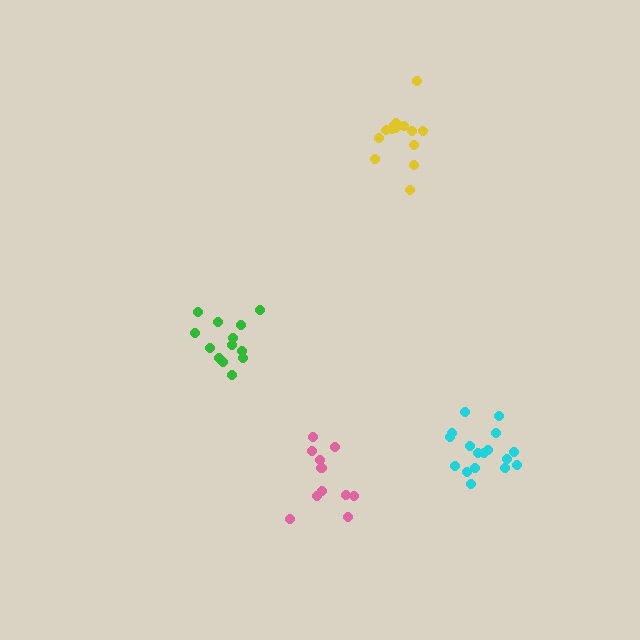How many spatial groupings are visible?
There are 4 spatial groupings.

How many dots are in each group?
Group 1: 17 dots, Group 2: 13 dots, Group 3: 15 dots, Group 4: 12 dots (57 total).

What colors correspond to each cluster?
The clusters are colored: cyan, green, yellow, pink.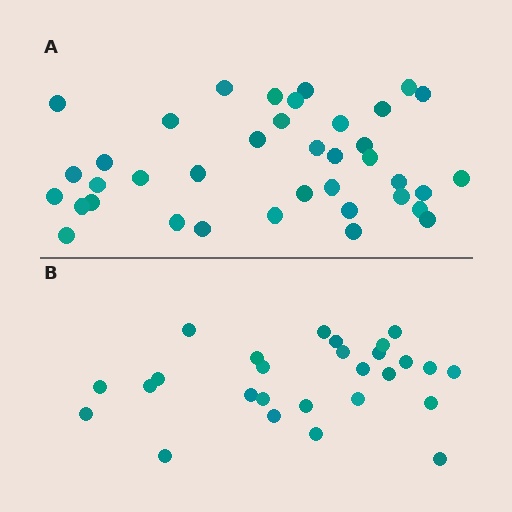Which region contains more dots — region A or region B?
Region A (the top region) has more dots.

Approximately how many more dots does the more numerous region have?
Region A has roughly 12 or so more dots than region B.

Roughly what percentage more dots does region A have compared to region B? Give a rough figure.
About 40% more.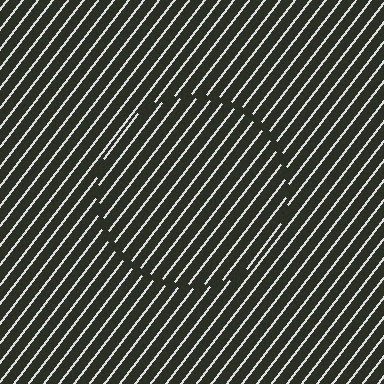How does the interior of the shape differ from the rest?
The interior of the shape contains the same grating, shifted by half a period — the contour is defined by the phase discontinuity where line-ends from the inner and outer gratings abut.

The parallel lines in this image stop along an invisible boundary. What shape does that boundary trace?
An illusory circle. The interior of the shape contains the same grating, shifted by half a period — the contour is defined by the phase discontinuity where line-ends from the inner and outer gratings abut.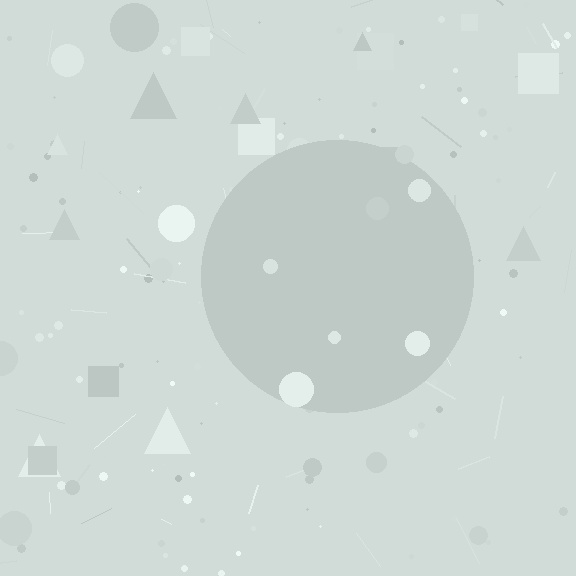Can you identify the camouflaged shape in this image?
The camouflaged shape is a circle.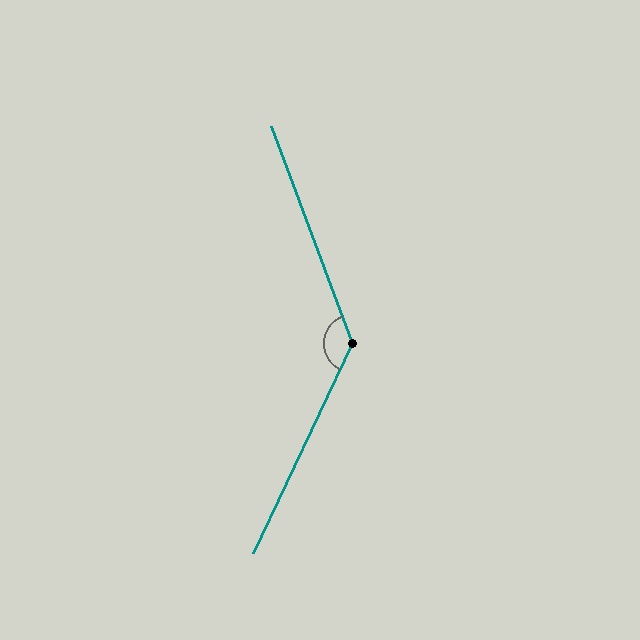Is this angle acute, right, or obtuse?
It is obtuse.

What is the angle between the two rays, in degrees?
Approximately 134 degrees.